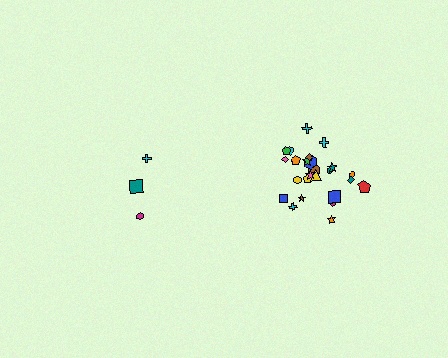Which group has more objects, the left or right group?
The right group.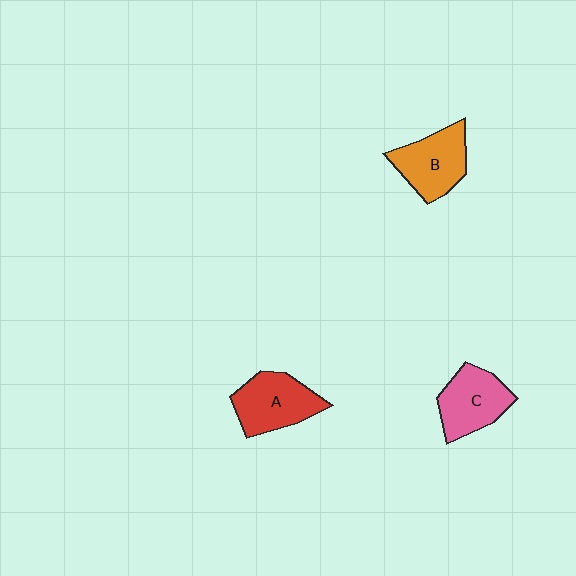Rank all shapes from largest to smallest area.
From largest to smallest: A (red), B (orange), C (pink).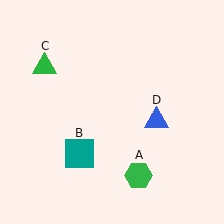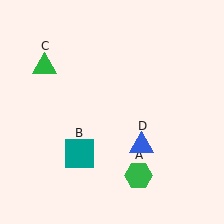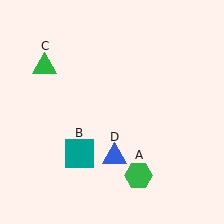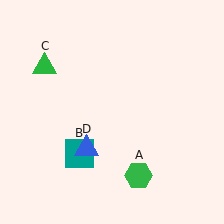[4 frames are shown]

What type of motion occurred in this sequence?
The blue triangle (object D) rotated clockwise around the center of the scene.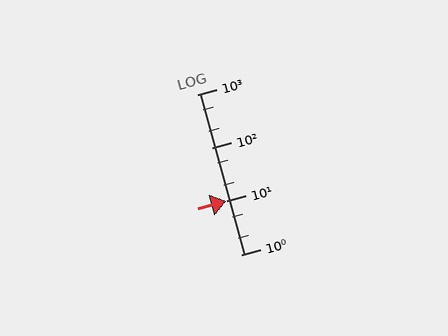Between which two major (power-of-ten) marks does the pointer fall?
The pointer is between 10 and 100.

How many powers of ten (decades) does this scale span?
The scale spans 3 decades, from 1 to 1000.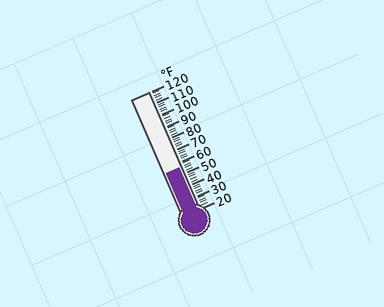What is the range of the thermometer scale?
The thermometer scale ranges from 20°F to 120°F.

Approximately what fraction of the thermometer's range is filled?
The thermometer is filled to approximately 35% of its range.